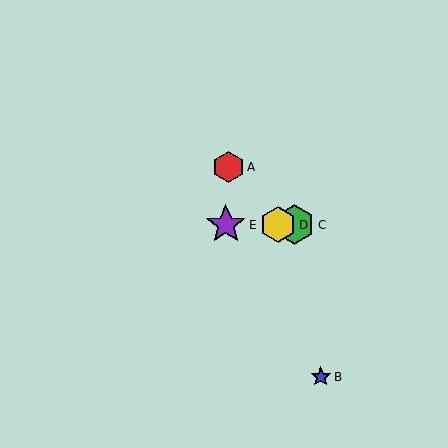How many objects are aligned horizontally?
3 objects (C, D, E) are aligned horizontally.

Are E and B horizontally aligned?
No, E is at y≈225 and B is at y≈377.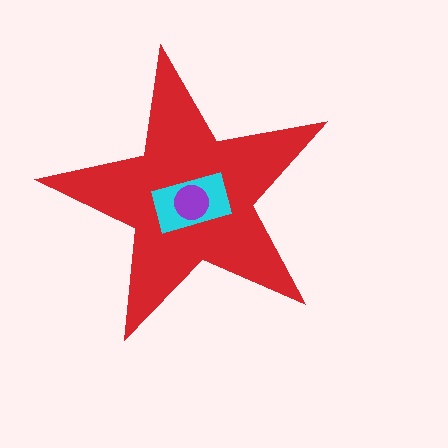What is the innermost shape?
The purple circle.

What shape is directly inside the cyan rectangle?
The purple circle.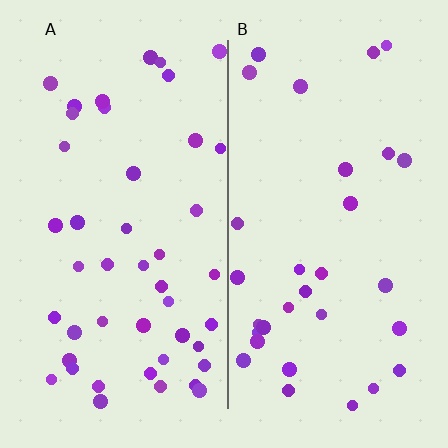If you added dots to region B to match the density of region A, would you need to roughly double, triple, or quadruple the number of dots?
Approximately double.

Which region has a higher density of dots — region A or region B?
A (the left).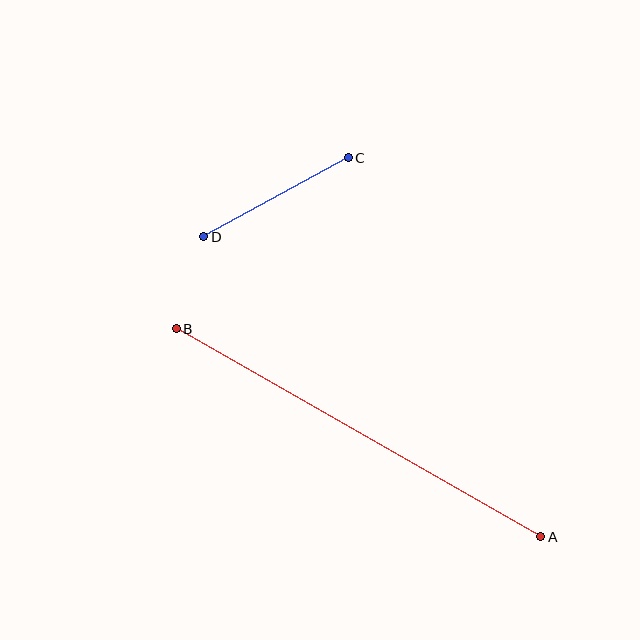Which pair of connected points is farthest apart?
Points A and B are farthest apart.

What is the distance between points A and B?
The distance is approximately 420 pixels.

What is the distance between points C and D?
The distance is approximately 165 pixels.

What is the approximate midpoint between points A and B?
The midpoint is at approximately (359, 433) pixels.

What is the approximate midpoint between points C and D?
The midpoint is at approximately (276, 197) pixels.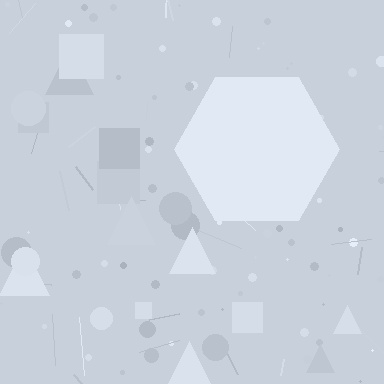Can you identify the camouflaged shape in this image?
The camouflaged shape is a hexagon.